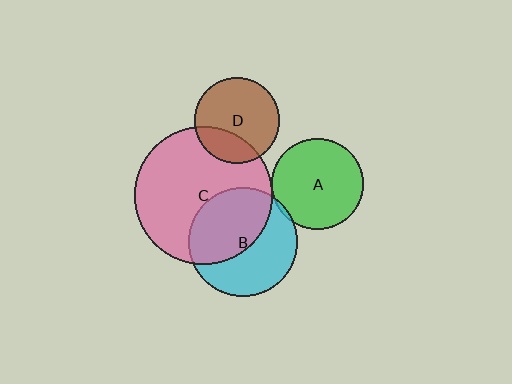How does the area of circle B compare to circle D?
Approximately 1.6 times.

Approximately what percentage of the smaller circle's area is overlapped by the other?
Approximately 5%.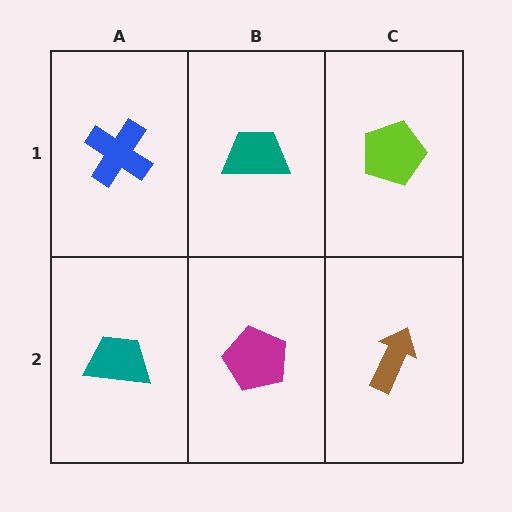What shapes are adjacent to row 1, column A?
A teal trapezoid (row 2, column A), a teal trapezoid (row 1, column B).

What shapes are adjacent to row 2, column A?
A blue cross (row 1, column A), a magenta pentagon (row 2, column B).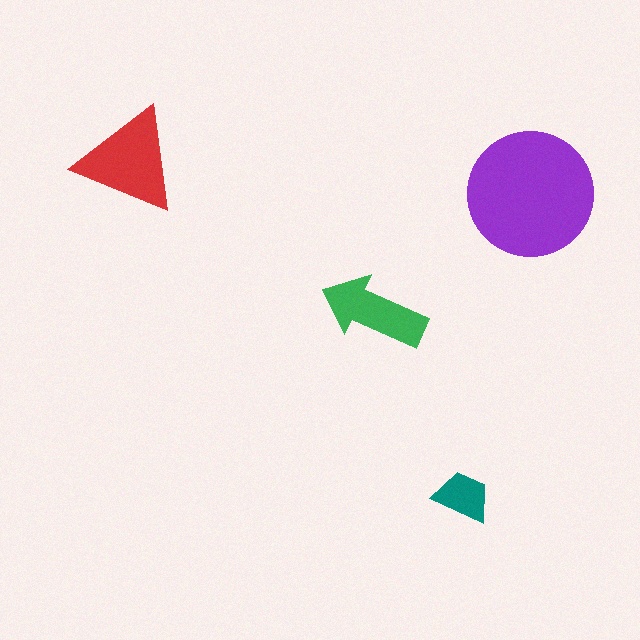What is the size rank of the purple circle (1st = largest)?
1st.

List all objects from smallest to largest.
The teal trapezoid, the green arrow, the red triangle, the purple circle.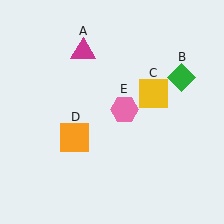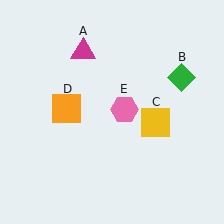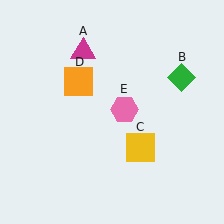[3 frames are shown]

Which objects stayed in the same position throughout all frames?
Magenta triangle (object A) and green diamond (object B) and pink hexagon (object E) remained stationary.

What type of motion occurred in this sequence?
The yellow square (object C), orange square (object D) rotated clockwise around the center of the scene.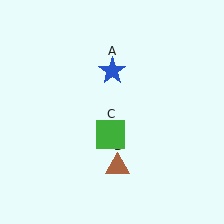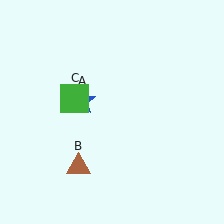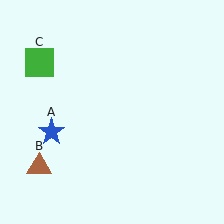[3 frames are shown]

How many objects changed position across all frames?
3 objects changed position: blue star (object A), brown triangle (object B), green square (object C).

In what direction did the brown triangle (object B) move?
The brown triangle (object B) moved left.